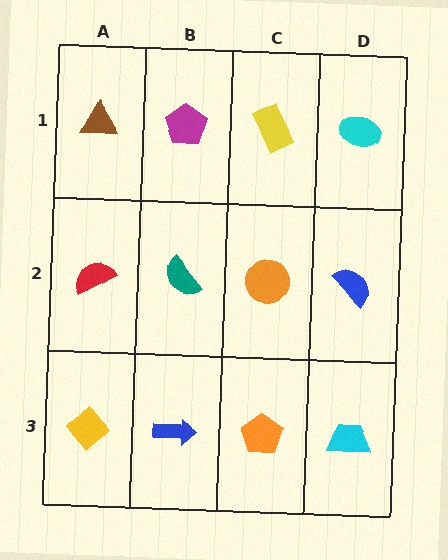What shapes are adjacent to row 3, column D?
A blue semicircle (row 2, column D), an orange pentagon (row 3, column C).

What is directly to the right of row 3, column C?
A cyan trapezoid.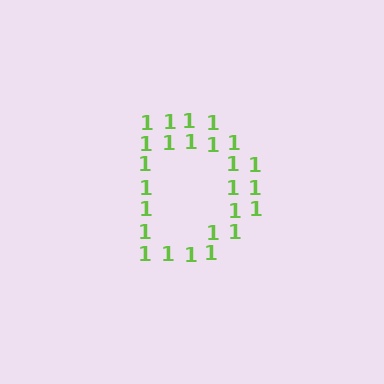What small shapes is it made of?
It is made of small digit 1's.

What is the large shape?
The large shape is the letter D.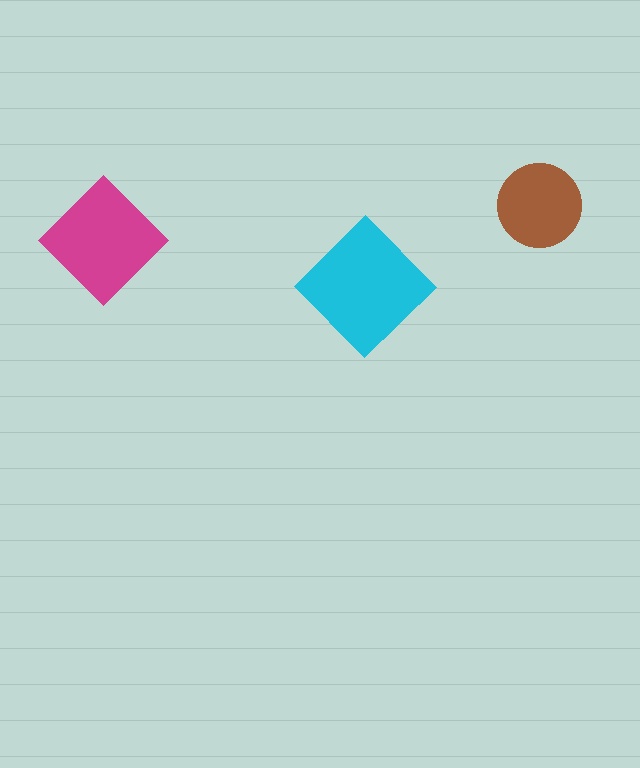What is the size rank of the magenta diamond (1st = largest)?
2nd.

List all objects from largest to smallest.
The cyan diamond, the magenta diamond, the brown circle.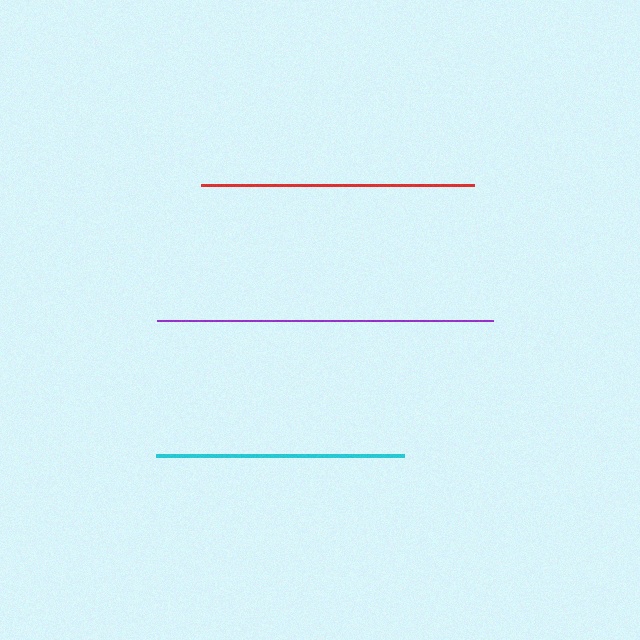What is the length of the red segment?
The red segment is approximately 273 pixels long.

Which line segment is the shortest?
The cyan line is the shortest at approximately 248 pixels.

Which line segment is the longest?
The purple line is the longest at approximately 336 pixels.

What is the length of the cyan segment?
The cyan segment is approximately 248 pixels long.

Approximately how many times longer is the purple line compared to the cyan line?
The purple line is approximately 1.4 times the length of the cyan line.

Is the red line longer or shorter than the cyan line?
The red line is longer than the cyan line.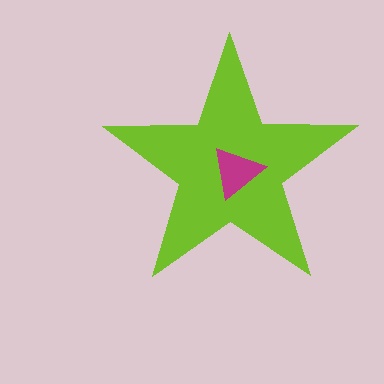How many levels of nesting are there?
2.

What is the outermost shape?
The lime star.